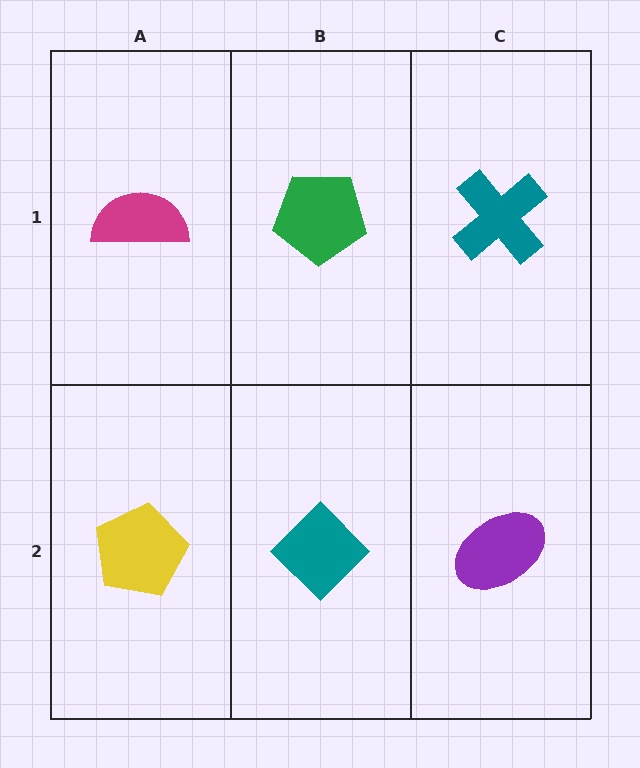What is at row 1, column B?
A green pentagon.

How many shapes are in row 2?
3 shapes.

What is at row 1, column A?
A magenta semicircle.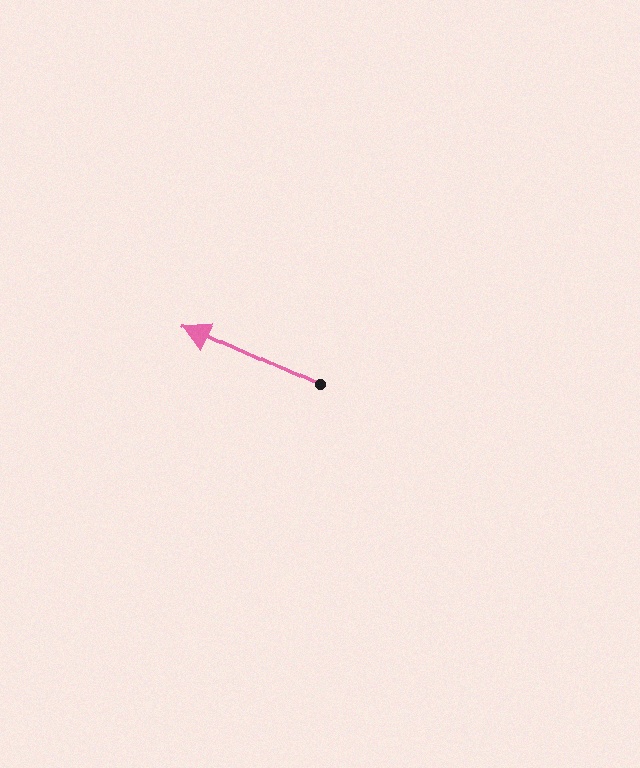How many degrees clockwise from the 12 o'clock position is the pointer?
Approximately 294 degrees.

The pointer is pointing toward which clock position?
Roughly 10 o'clock.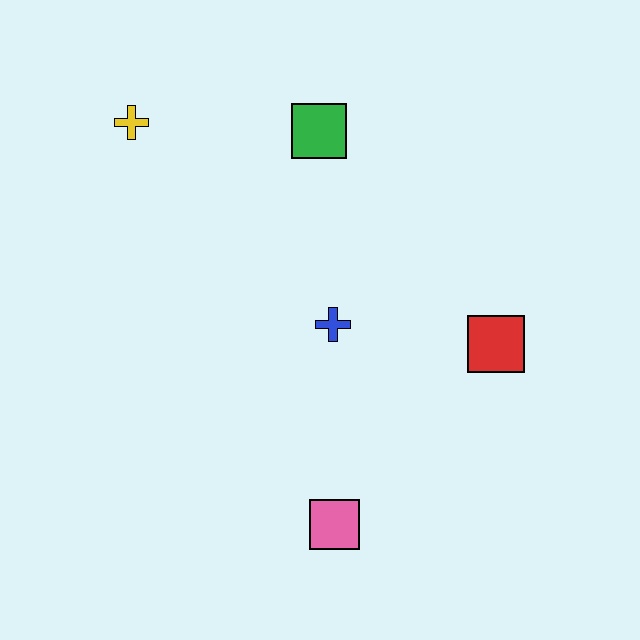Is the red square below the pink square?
No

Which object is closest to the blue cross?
The red square is closest to the blue cross.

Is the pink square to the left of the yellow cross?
No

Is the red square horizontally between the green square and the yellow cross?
No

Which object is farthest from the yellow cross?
The pink square is farthest from the yellow cross.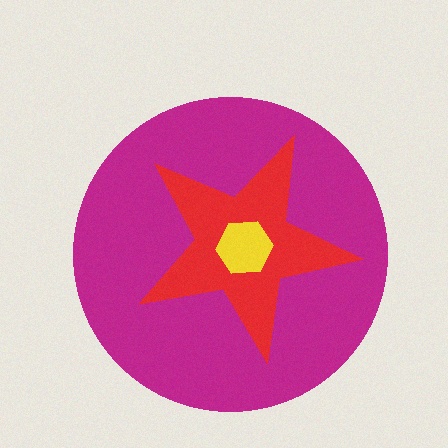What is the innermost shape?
The yellow hexagon.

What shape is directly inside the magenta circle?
The red star.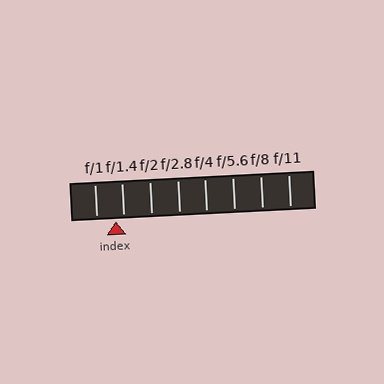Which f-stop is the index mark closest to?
The index mark is closest to f/1.4.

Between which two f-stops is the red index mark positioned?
The index mark is between f/1 and f/1.4.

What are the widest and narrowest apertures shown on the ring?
The widest aperture shown is f/1 and the narrowest is f/11.